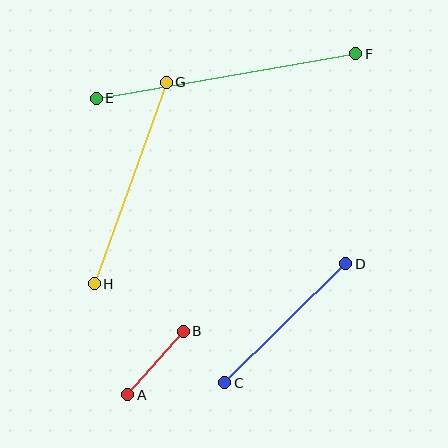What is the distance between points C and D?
The distance is approximately 170 pixels.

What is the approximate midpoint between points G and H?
The midpoint is at approximately (130, 183) pixels.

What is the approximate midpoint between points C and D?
The midpoint is at approximately (285, 323) pixels.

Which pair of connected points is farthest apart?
Points E and F are farthest apart.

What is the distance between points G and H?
The distance is approximately 214 pixels.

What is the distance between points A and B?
The distance is approximately 84 pixels.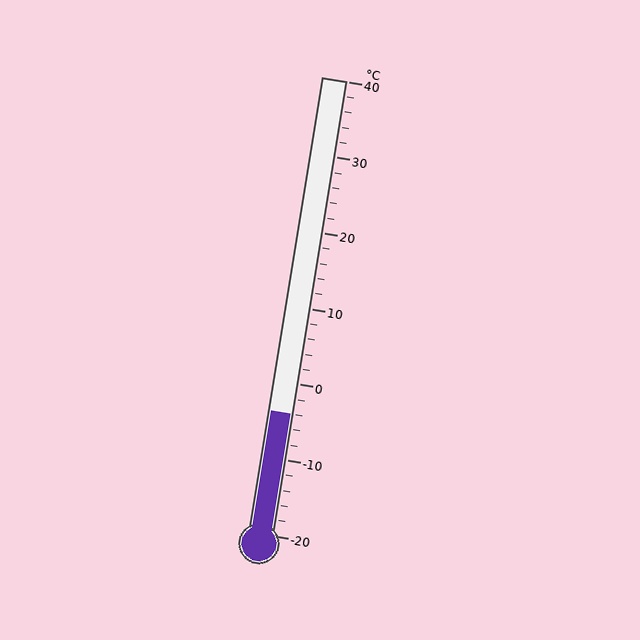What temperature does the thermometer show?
The thermometer shows approximately -4°C.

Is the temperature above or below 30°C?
The temperature is below 30°C.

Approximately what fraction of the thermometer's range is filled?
The thermometer is filled to approximately 25% of its range.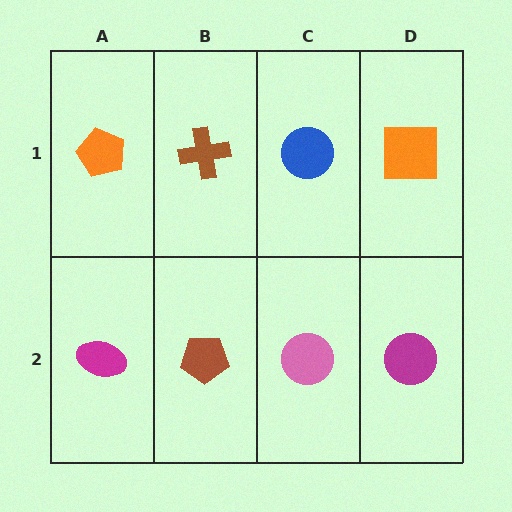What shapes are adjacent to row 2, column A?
An orange pentagon (row 1, column A), a brown pentagon (row 2, column B).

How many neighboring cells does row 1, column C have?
3.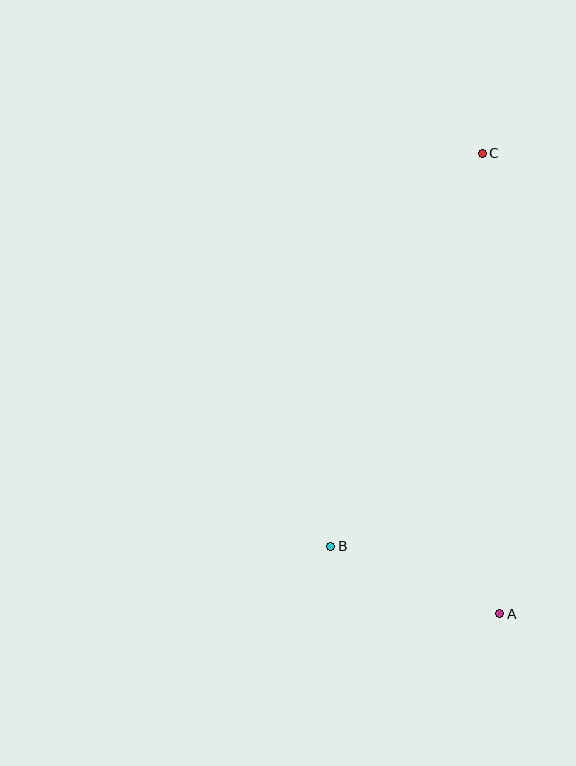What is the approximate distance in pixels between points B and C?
The distance between B and C is approximately 421 pixels.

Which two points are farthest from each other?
Points A and C are farthest from each other.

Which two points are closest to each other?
Points A and B are closest to each other.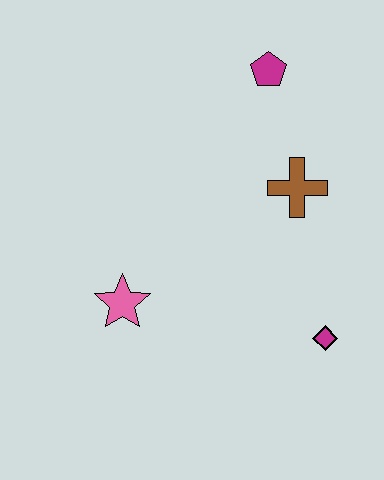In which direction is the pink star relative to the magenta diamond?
The pink star is to the left of the magenta diamond.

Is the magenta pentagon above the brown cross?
Yes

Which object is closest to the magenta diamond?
The brown cross is closest to the magenta diamond.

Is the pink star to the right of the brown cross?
No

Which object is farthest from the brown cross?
The pink star is farthest from the brown cross.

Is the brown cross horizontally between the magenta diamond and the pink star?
Yes